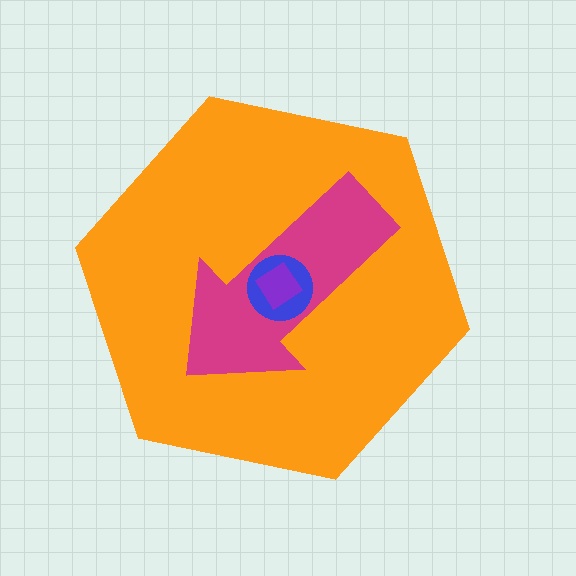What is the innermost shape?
The purple diamond.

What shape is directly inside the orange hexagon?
The magenta arrow.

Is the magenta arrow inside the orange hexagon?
Yes.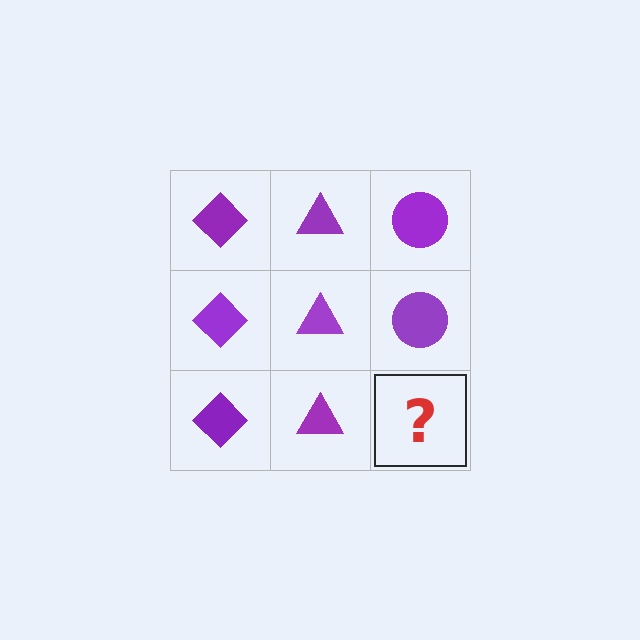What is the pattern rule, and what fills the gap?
The rule is that each column has a consistent shape. The gap should be filled with a purple circle.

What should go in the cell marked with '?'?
The missing cell should contain a purple circle.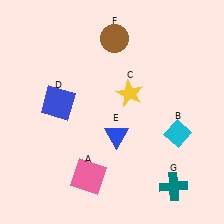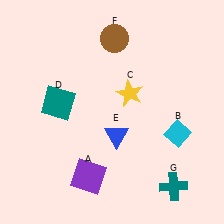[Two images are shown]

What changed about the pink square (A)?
In Image 1, A is pink. In Image 2, it changed to purple.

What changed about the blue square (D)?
In Image 1, D is blue. In Image 2, it changed to teal.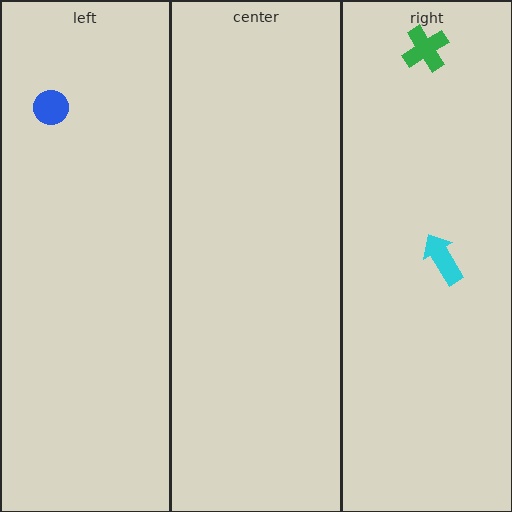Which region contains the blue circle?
The left region.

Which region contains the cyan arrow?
The right region.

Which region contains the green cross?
The right region.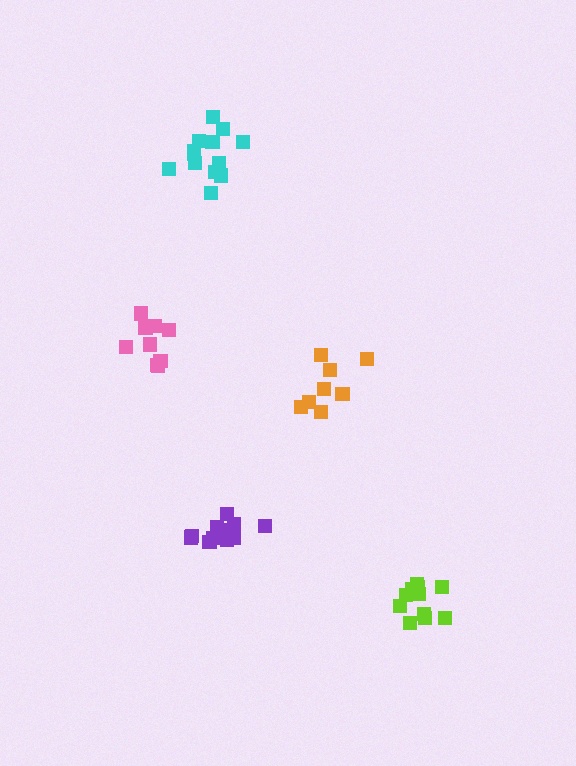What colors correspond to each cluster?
The clusters are colored: cyan, lime, orange, pink, purple.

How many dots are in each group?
Group 1: 13 dots, Group 2: 12 dots, Group 3: 8 dots, Group 4: 9 dots, Group 5: 13 dots (55 total).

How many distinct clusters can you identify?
There are 5 distinct clusters.